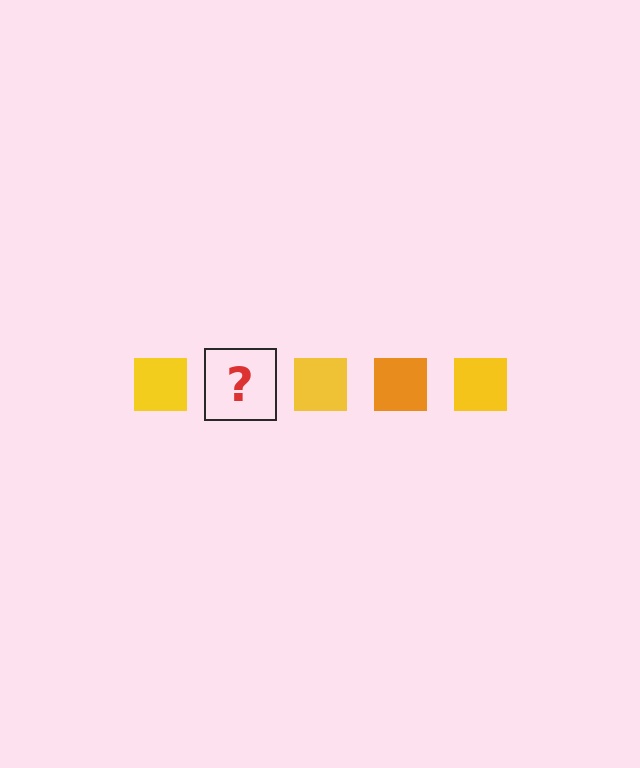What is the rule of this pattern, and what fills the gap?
The rule is that the pattern cycles through yellow, orange squares. The gap should be filled with an orange square.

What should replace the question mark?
The question mark should be replaced with an orange square.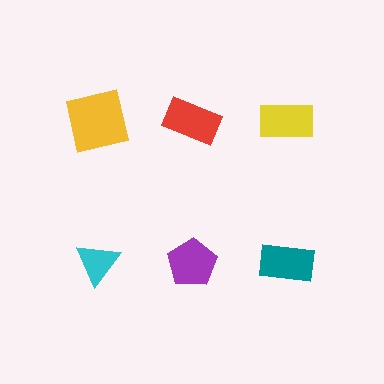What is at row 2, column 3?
A teal rectangle.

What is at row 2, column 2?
A purple pentagon.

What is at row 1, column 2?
A red rectangle.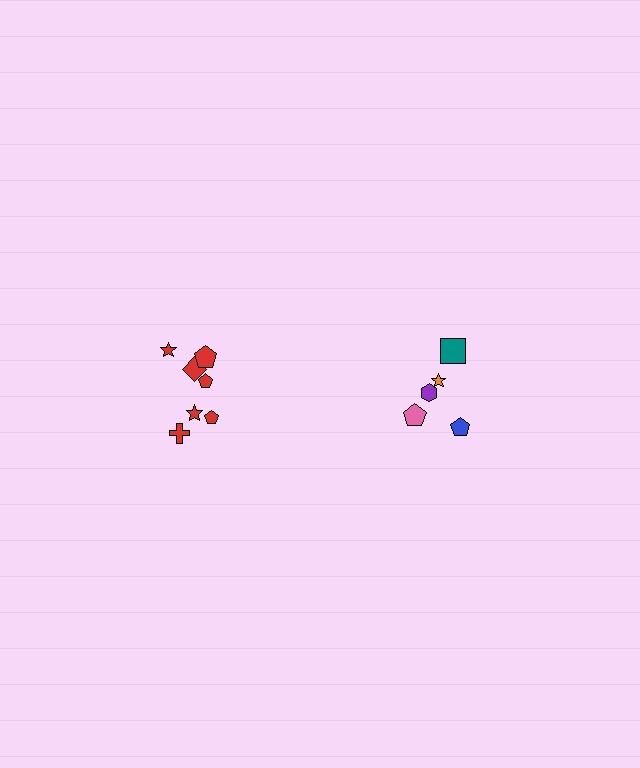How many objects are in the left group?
There are 7 objects.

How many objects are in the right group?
There are 5 objects.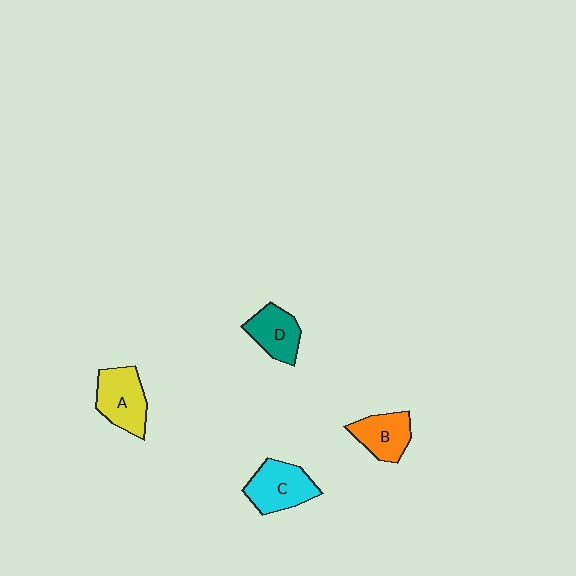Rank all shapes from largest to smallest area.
From largest to smallest: C (cyan), A (yellow), B (orange), D (teal).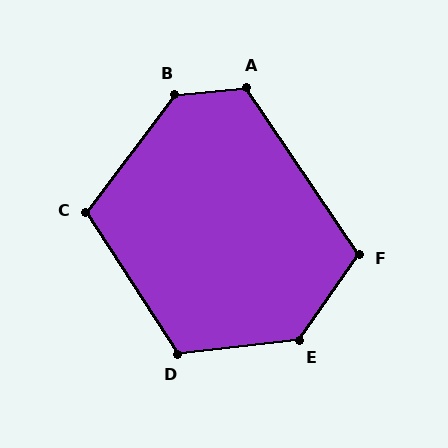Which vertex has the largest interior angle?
B, at approximately 133 degrees.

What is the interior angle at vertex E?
Approximately 131 degrees (obtuse).